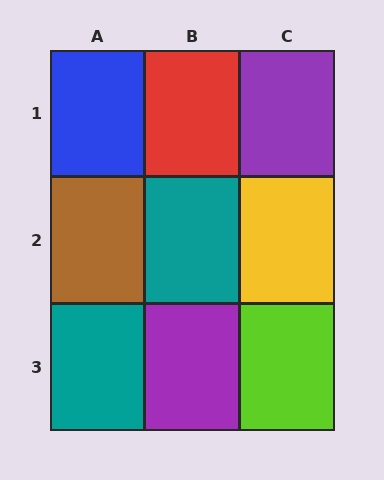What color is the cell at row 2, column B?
Teal.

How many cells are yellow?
1 cell is yellow.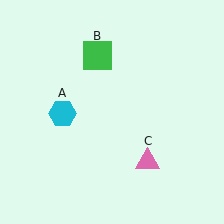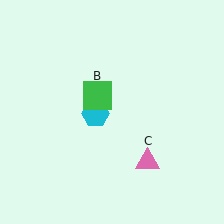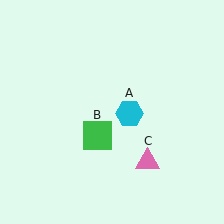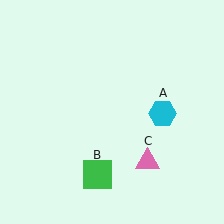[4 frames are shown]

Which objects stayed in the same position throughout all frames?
Pink triangle (object C) remained stationary.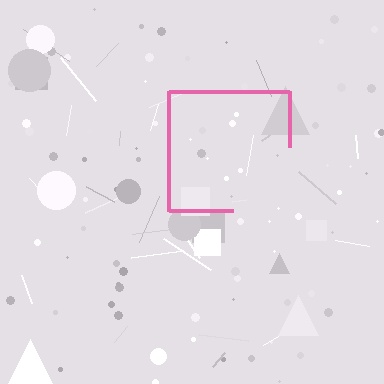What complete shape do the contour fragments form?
The contour fragments form a square.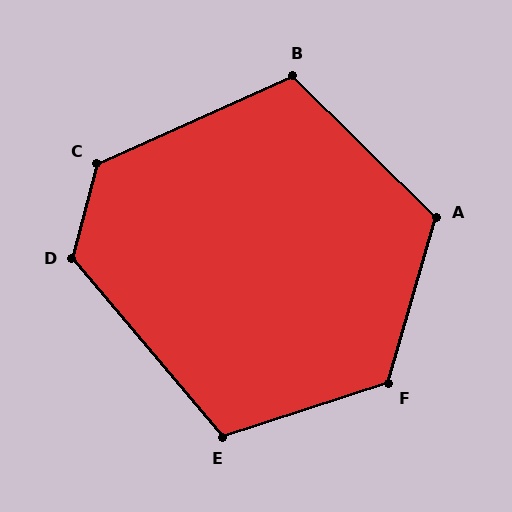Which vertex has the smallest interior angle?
B, at approximately 111 degrees.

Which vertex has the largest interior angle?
C, at approximately 129 degrees.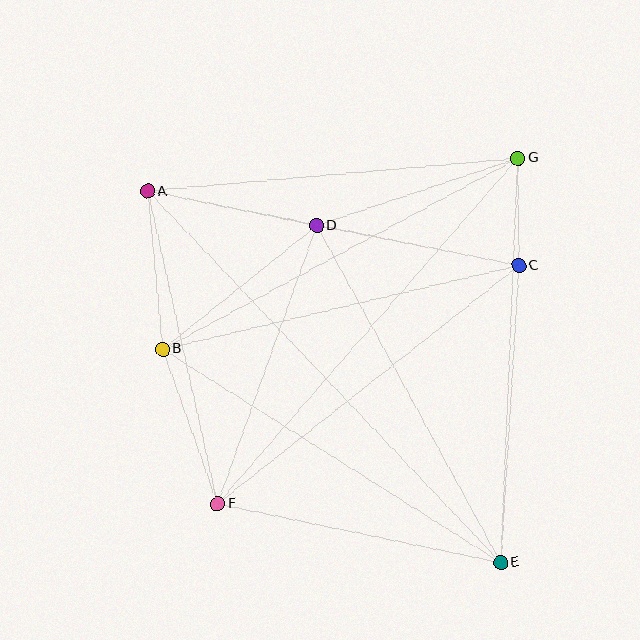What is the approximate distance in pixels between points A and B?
The distance between A and B is approximately 159 pixels.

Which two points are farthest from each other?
Points A and E are farthest from each other.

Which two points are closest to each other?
Points C and G are closest to each other.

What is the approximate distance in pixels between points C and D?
The distance between C and D is approximately 206 pixels.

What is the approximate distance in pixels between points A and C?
The distance between A and C is approximately 379 pixels.